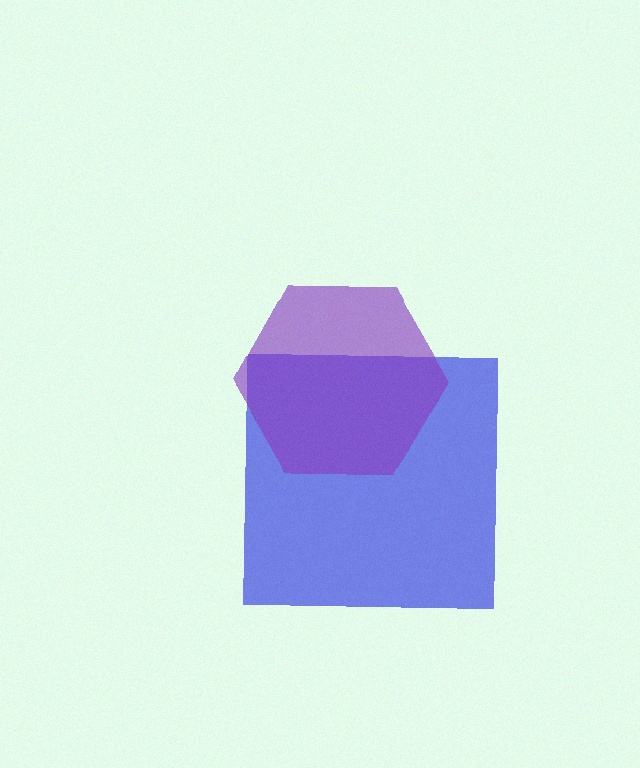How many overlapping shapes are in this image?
There are 2 overlapping shapes in the image.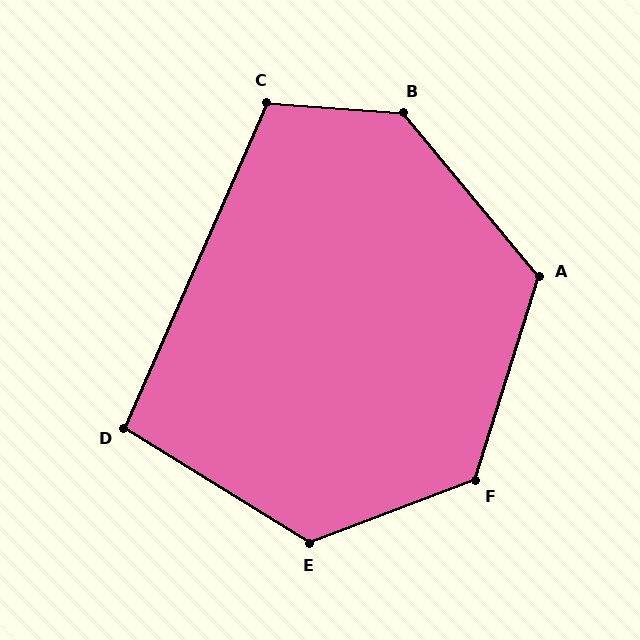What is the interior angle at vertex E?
Approximately 127 degrees (obtuse).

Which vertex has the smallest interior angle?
D, at approximately 98 degrees.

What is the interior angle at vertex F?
Approximately 128 degrees (obtuse).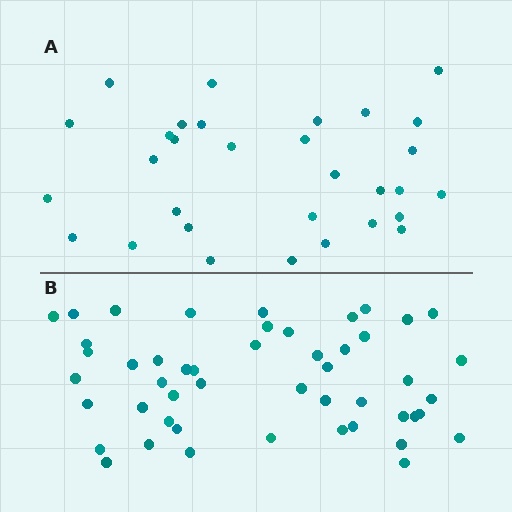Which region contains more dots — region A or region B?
Region B (the bottom region) has more dots.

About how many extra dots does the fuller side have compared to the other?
Region B has approximately 20 more dots than region A.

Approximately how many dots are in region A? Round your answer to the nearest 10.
About 30 dots. (The exact count is 31, which rounds to 30.)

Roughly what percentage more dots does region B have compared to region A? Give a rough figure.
About 60% more.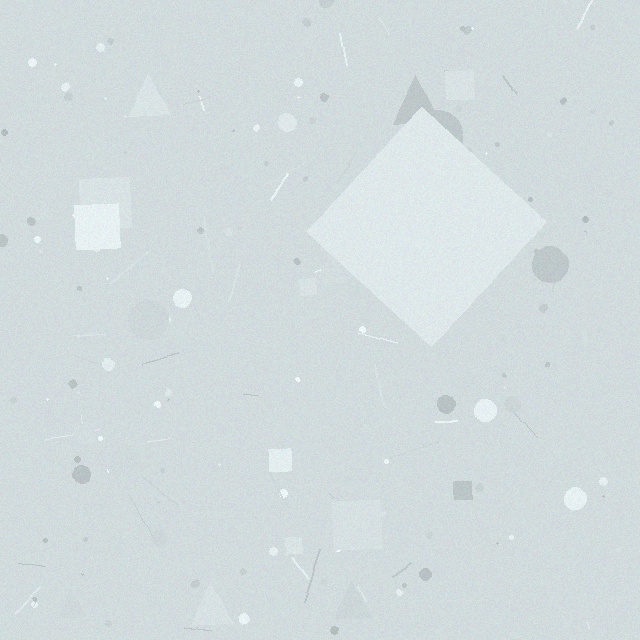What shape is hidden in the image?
A diamond is hidden in the image.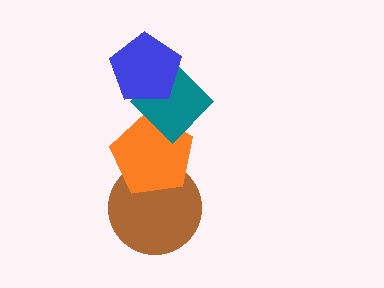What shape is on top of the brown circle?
The orange pentagon is on top of the brown circle.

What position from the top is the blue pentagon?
The blue pentagon is 1st from the top.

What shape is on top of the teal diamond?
The blue pentagon is on top of the teal diamond.